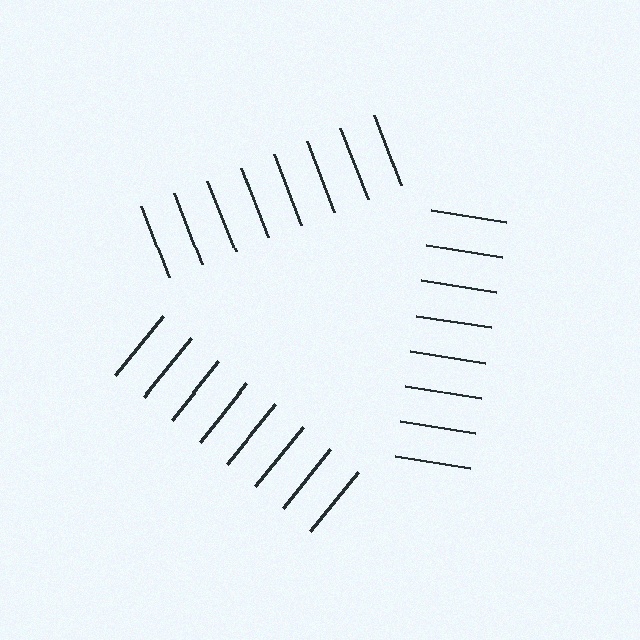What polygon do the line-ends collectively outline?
An illusory triangle — the line segments terminate on its edges but no continuous stroke is drawn.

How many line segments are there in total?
24 — 8 along each of the 3 edges.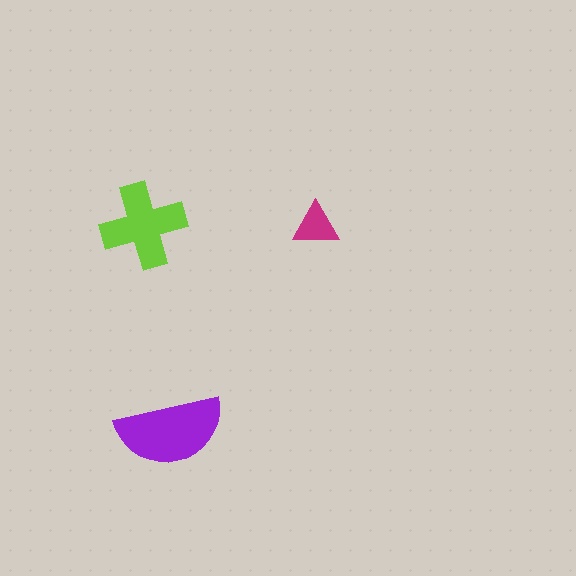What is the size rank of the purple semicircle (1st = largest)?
1st.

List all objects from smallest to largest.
The magenta triangle, the lime cross, the purple semicircle.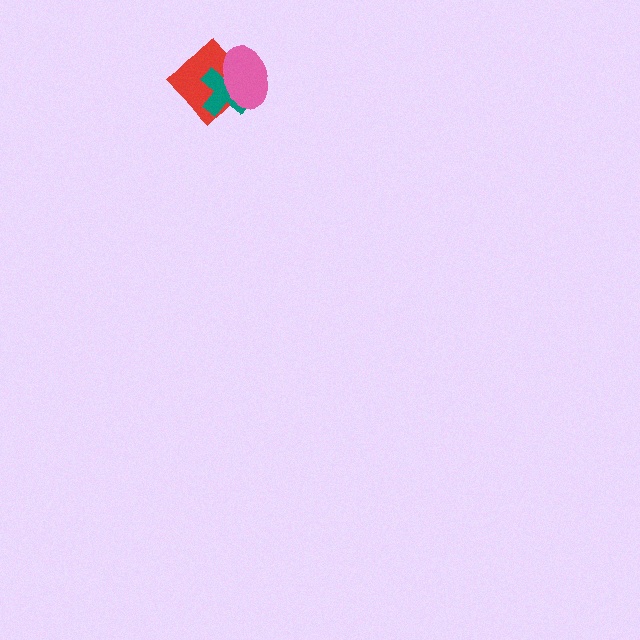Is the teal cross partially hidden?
Yes, it is partially covered by another shape.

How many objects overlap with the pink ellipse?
2 objects overlap with the pink ellipse.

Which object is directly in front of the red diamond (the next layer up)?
The teal cross is directly in front of the red diamond.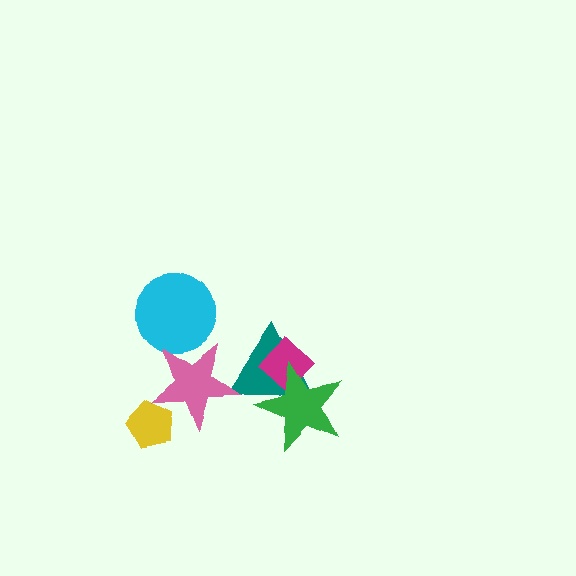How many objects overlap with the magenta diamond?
2 objects overlap with the magenta diamond.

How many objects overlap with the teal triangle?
3 objects overlap with the teal triangle.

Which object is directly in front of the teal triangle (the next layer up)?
The magenta diamond is directly in front of the teal triangle.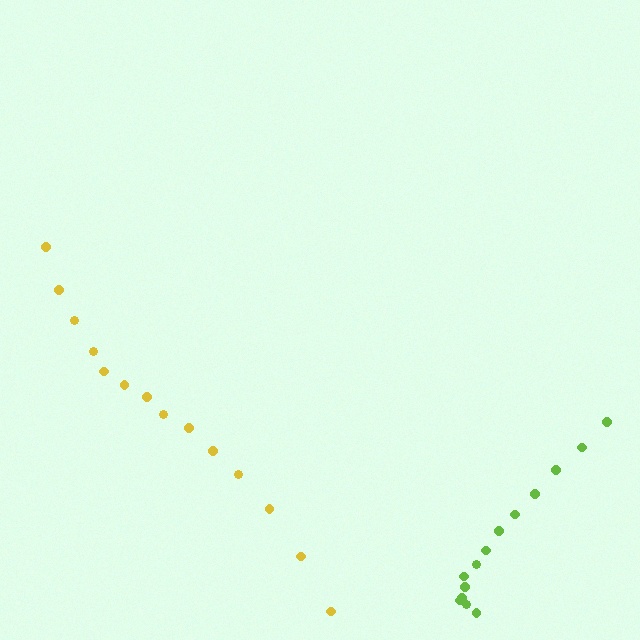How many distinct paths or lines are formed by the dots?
There are 2 distinct paths.